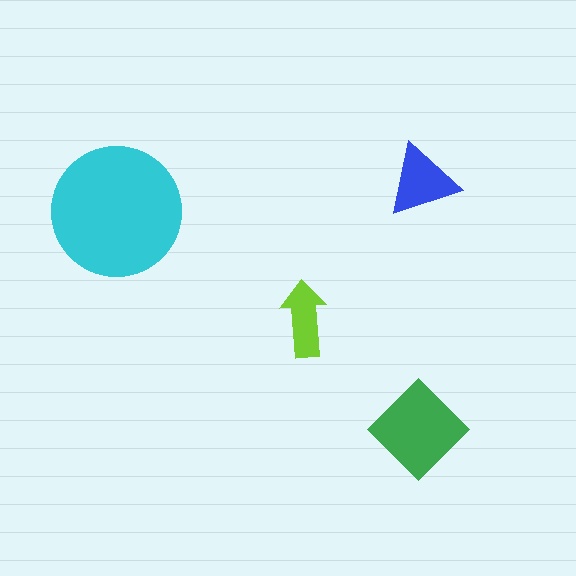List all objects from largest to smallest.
The cyan circle, the green diamond, the blue triangle, the lime arrow.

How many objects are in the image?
There are 4 objects in the image.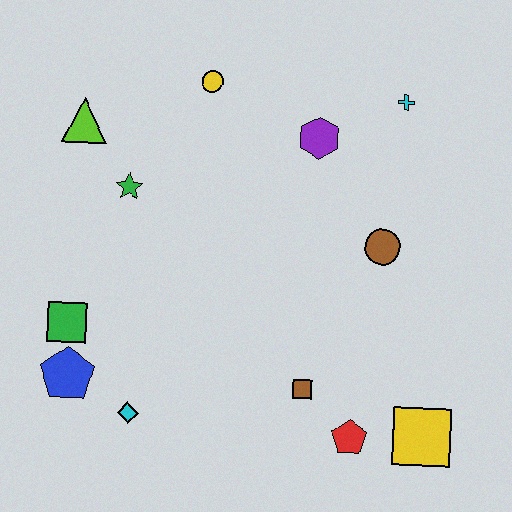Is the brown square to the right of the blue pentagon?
Yes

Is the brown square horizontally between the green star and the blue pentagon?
No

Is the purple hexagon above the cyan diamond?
Yes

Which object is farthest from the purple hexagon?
The blue pentagon is farthest from the purple hexagon.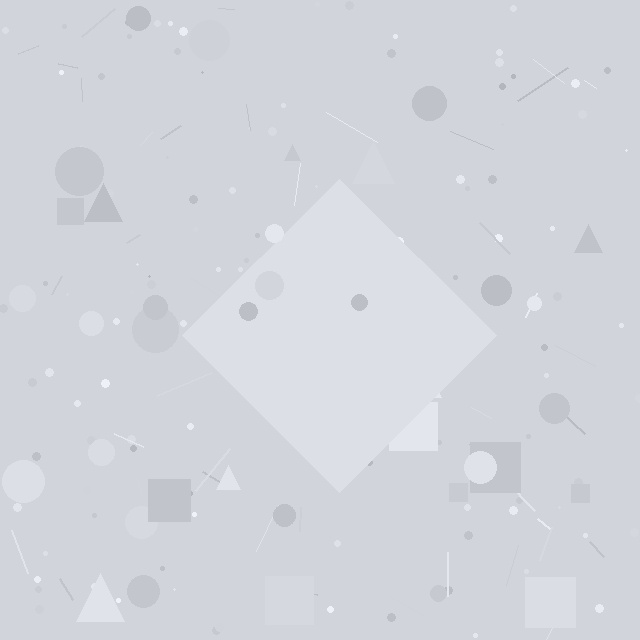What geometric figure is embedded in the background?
A diamond is embedded in the background.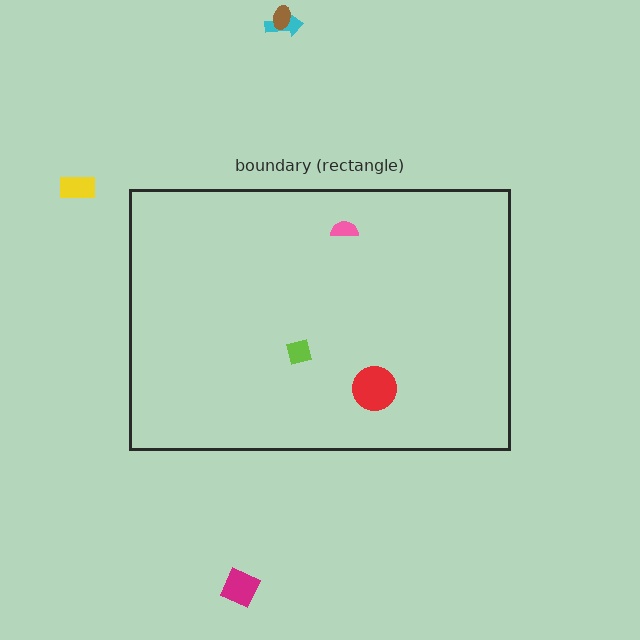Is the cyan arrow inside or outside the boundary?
Outside.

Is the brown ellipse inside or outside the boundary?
Outside.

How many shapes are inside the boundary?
3 inside, 4 outside.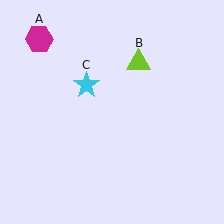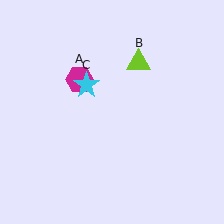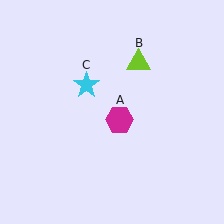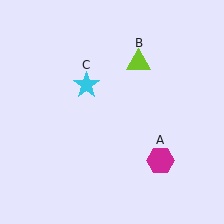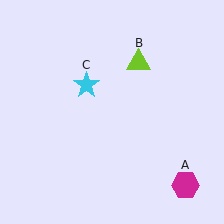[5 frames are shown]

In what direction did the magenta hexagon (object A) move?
The magenta hexagon (object A) moved down and to the right.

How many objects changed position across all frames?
1 object changed position: magenta hexagon (object A).